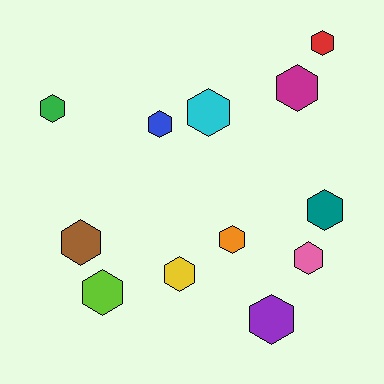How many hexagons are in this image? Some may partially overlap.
There are 12 hexagons.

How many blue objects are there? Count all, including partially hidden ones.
There is 1 blue object.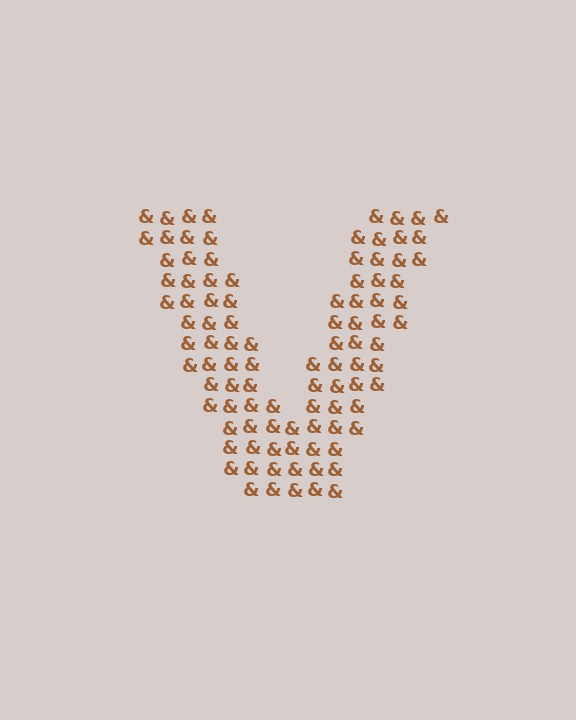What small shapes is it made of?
It is made of small ampersands.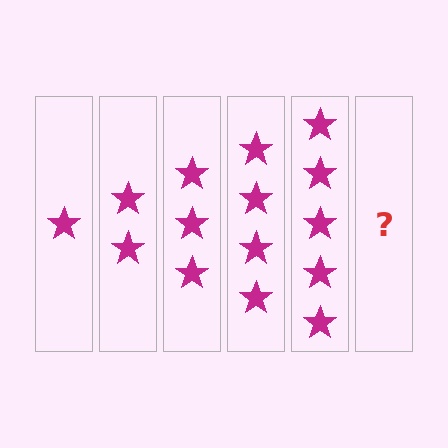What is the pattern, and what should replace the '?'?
The pattern is that each step adds one more star. The '?' should be 6 stars.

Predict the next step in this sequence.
The next step is 6 stars.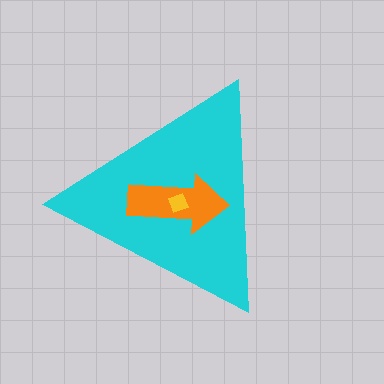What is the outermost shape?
The cyan triangle.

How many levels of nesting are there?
3.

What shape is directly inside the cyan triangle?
The orange arrow.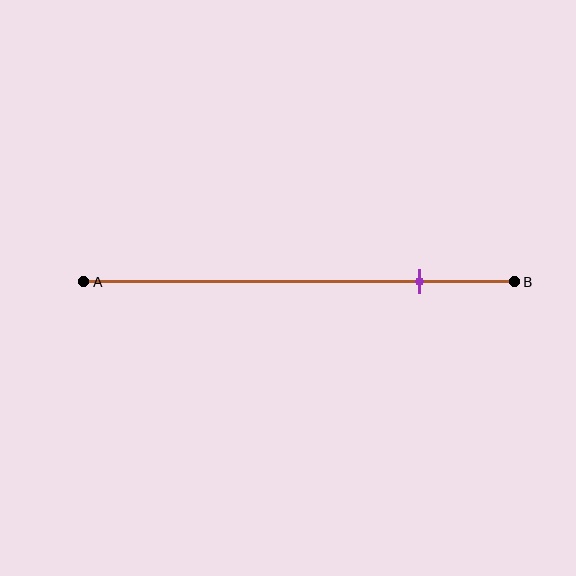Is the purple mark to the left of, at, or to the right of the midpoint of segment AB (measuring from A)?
The purple mark is to the right of the midpoint of segment AB.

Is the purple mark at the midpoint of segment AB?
No, the mark is at about 80% from A, not at the 50% midpoint.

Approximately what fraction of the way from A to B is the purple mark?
The purple mark is approximately 80% of the way from A to B.